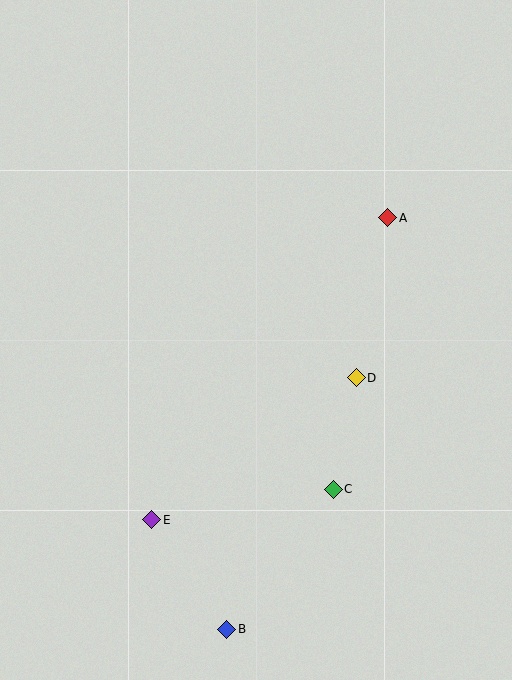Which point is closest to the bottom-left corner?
Point E is closest to the bottom-left corner.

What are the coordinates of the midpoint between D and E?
The midpoint between D and E is at (254, 449).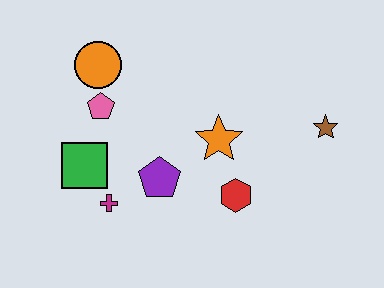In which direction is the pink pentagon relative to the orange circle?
The pink pentagon is below the orange circle.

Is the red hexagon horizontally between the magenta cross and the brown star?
Yes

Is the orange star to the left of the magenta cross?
No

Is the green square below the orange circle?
Yes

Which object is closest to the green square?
The magenta cross is closest to the green square.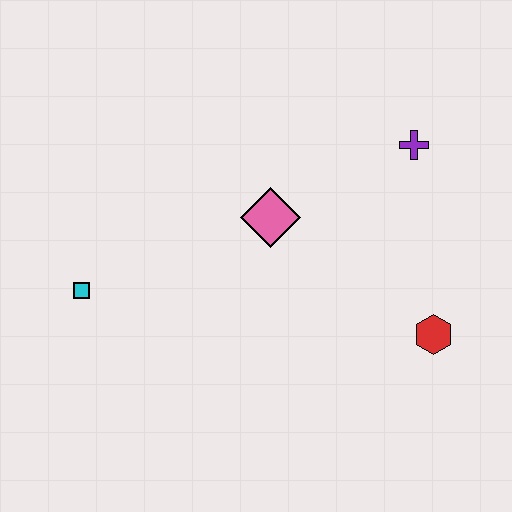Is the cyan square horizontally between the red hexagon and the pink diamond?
No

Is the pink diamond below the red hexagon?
No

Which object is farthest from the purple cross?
The cyan square is farthest from the purple cross.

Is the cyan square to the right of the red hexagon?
No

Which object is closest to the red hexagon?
The purple cross is closest to the red hexagon.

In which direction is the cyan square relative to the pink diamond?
The cyan square is to the left of the pink diamond.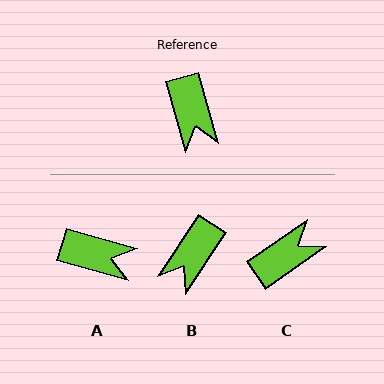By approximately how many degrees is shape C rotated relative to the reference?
Approximately 109 degrees counter-clockwise.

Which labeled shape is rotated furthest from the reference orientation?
C, about 109 degrees away.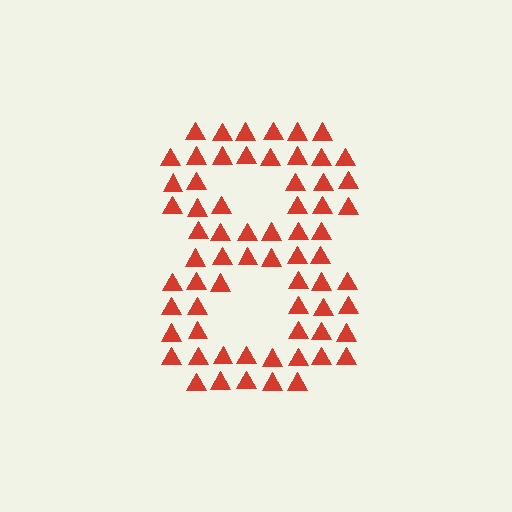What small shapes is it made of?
It is made of small triangles.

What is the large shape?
The large shape is the digit 8.